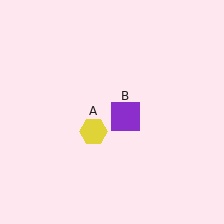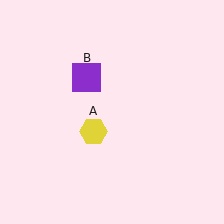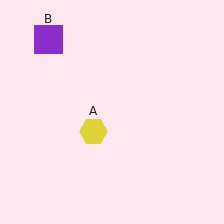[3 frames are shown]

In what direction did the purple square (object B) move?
The purple square (object B) moved up and to the left.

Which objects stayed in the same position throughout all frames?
Yellow hexagon (object A) remained stationary.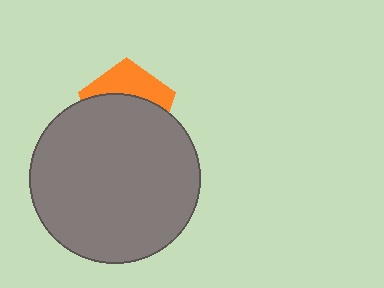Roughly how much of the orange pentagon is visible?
A small part of it is visible (roughly 36%).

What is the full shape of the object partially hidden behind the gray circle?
The partially hidden object is an orange pentagon.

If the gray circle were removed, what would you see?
You would see the complete orange pentagon.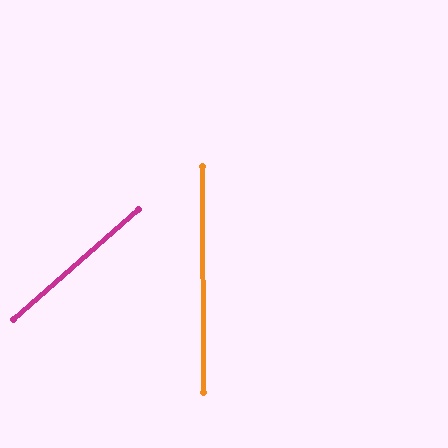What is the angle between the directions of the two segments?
Approximately 49 degrees.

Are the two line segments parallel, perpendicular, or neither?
Neither parallel nor perpendicular — they differ by about 49°.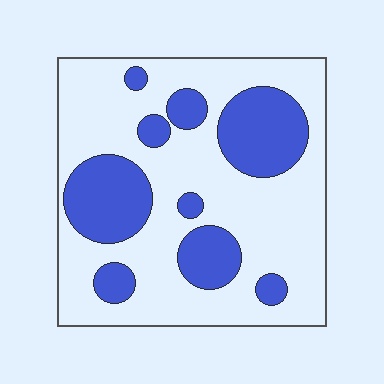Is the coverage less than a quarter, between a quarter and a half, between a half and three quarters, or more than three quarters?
Between a quarter and a half.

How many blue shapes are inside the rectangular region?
9.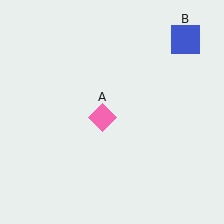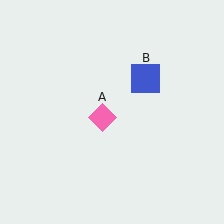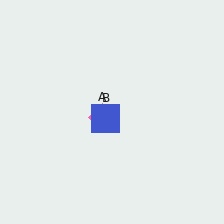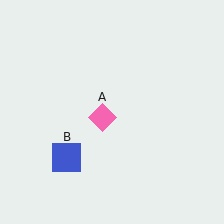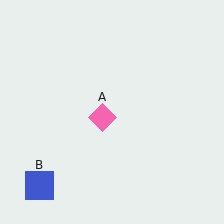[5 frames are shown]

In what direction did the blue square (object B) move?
The blue square (object B) moved down and to the left.